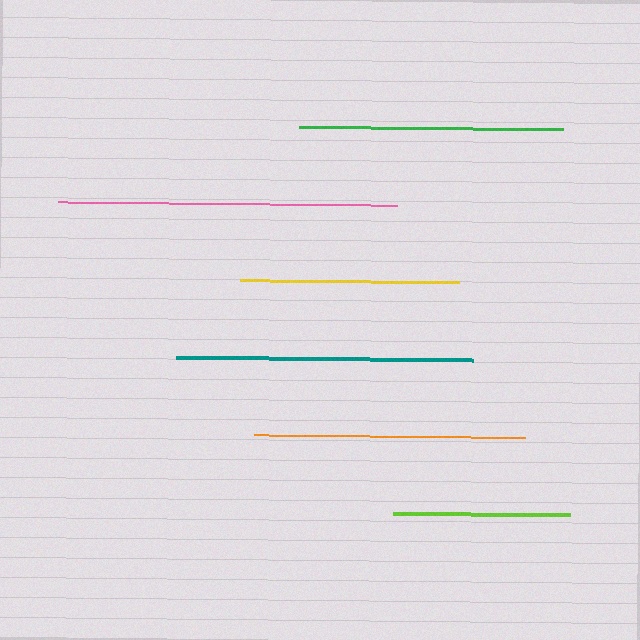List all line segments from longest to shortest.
From longest to shortest: pink, teal, orange, green, yellow, lime.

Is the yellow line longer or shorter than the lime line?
The yellow line is longer than the lime line.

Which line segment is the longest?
The pink line is the longest at approximately 339 pixels.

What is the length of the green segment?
The green segment is approximately 264 pixels long.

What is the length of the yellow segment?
The yellow segment is approximately 219 pixels long.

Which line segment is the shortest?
The lime line is the shortest at approximately 177 pixels.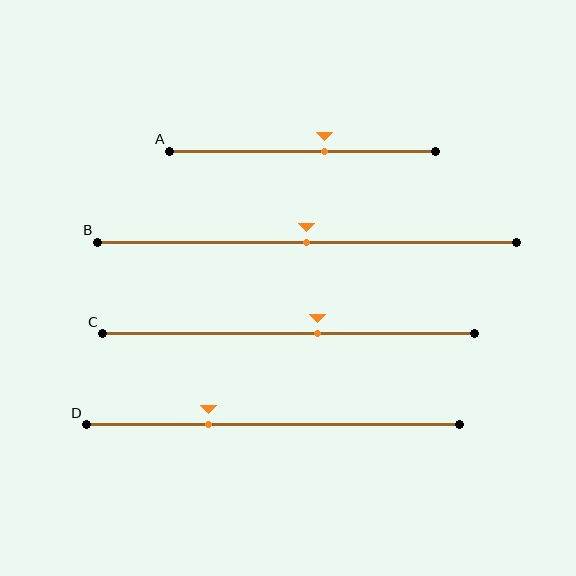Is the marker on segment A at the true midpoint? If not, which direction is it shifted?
No, the marker on segment A is shifted to the right by about 8% of the segment length.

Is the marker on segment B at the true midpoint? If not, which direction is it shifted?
Yes, the marker on segment B is at the true midpoint.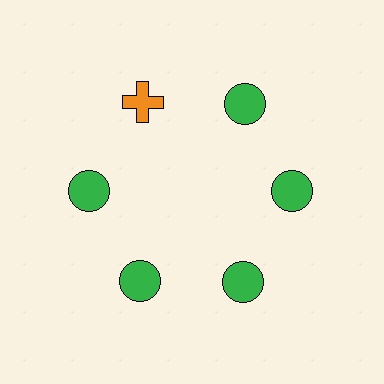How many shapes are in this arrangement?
There are 6 shapes arranged in a ring pattern.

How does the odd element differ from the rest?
It differs in both color (orange instead of green) and shape (cross instead of circle).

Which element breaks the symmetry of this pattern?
The orange cross at roughly the 11 o'clock position breaks the symmetry. All other shapes are green circles.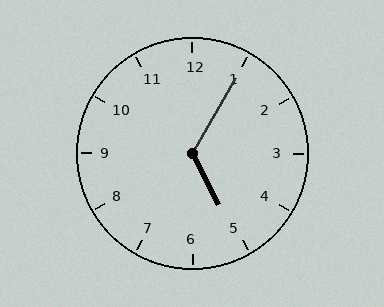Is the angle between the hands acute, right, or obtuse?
It is obtuse.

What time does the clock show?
5:05.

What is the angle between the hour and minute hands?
Approximately 122 degrees.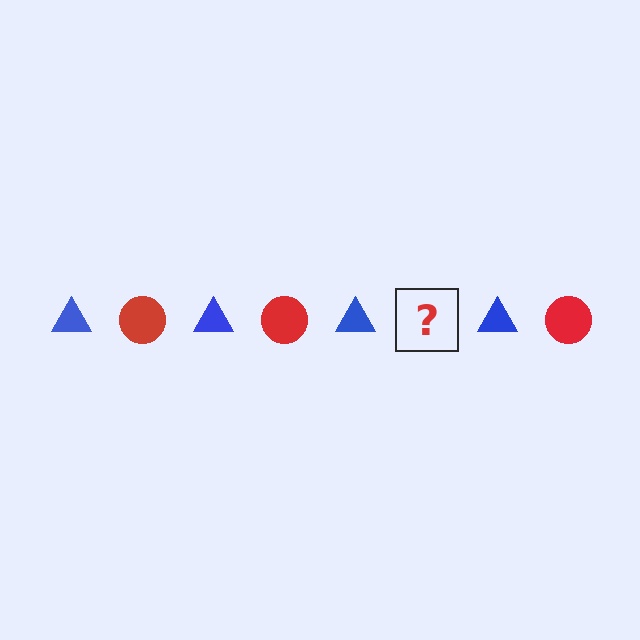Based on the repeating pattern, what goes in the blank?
The blank should be a red circle.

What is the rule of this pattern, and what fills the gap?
The rule is that the pattern alternates between blue triangle and red circle. The gap should be filled with a red circle.